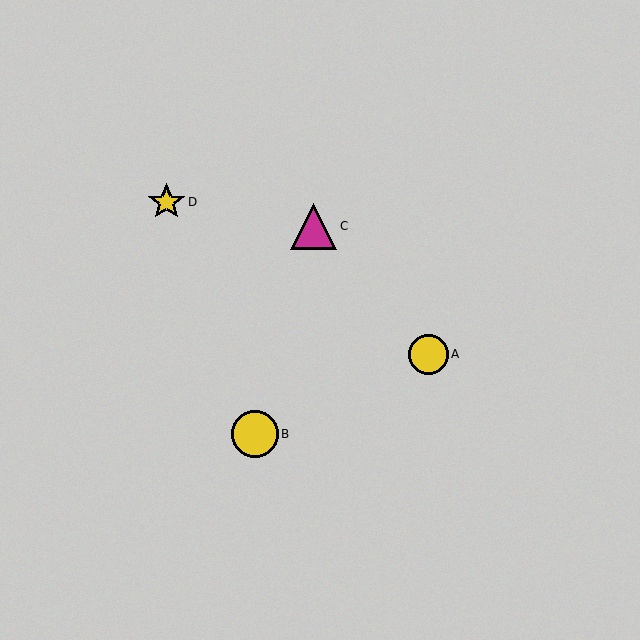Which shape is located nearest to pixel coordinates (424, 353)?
The yellow circle (labeled A) at (428, 354) is nearest to that location.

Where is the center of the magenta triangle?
The center of the magenta triangle is at (314, 226).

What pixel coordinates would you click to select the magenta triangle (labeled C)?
Click at (314, 226) to select the magenta triangle C.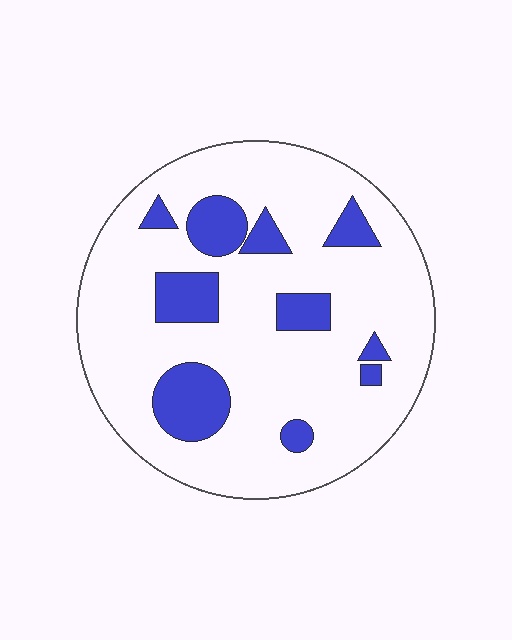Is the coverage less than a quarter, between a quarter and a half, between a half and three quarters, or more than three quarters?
Less than a quarter.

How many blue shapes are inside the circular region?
10.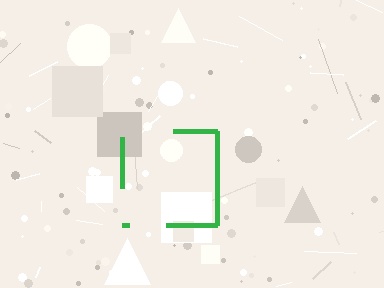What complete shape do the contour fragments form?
The contour fragments form a square.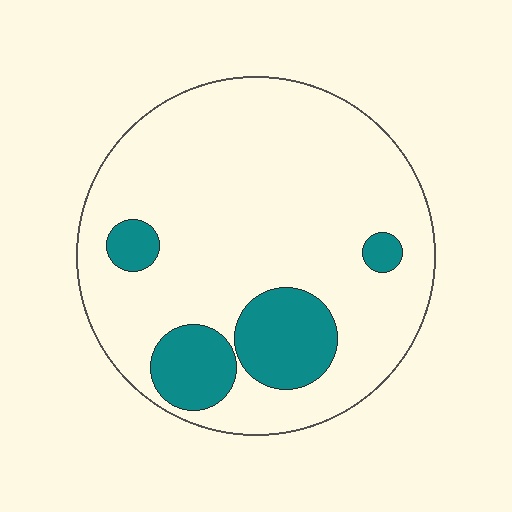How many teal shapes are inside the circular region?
4.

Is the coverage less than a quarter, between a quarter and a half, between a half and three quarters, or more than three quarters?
Less than a quarter.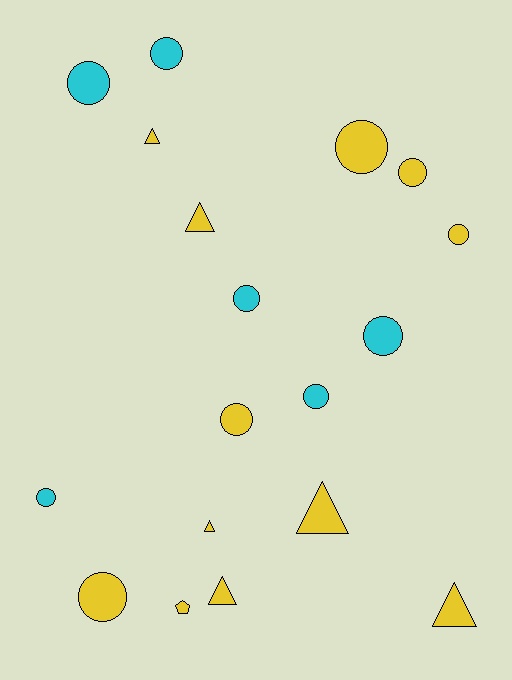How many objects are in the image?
There are 18 objects.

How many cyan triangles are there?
There are no cyan triangles.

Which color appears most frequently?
Yellow, with 12 objects.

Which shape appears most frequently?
Circle, with 11 objects.